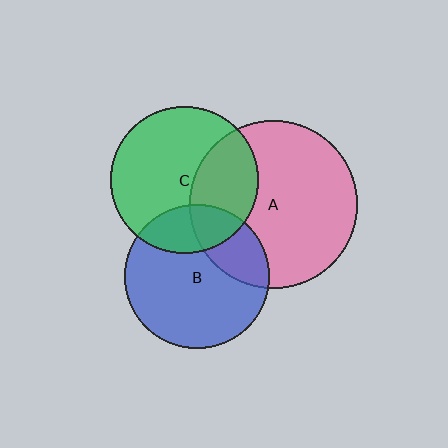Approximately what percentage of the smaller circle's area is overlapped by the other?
Approximately 35%.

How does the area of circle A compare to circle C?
Approximately 1.3 times.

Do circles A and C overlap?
Yes.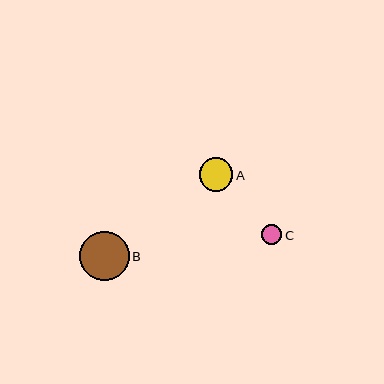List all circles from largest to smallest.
From largest to smallest: B, A, C.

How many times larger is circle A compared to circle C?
Circle A is approximately 1.7 times the size of circle C.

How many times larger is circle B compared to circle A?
Circle B is approximately 1.4 times the size of circle A.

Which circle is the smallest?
Circle C is the smallest with a size of approximately 20 pixels.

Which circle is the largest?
Circle B is the largest with a size of approximately 49 pixels.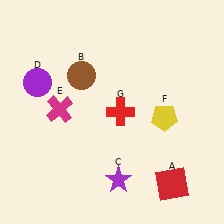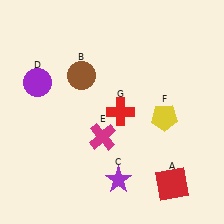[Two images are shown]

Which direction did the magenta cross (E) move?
The magenta cross (E) moved right.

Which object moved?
The magenta cross (E) moved right.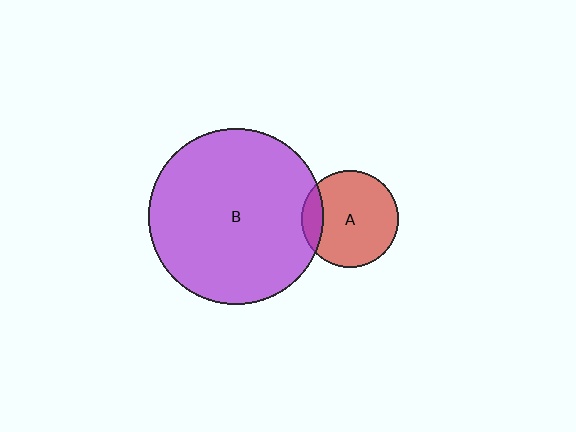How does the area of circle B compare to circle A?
Approximately 3.3 times.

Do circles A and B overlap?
Yes.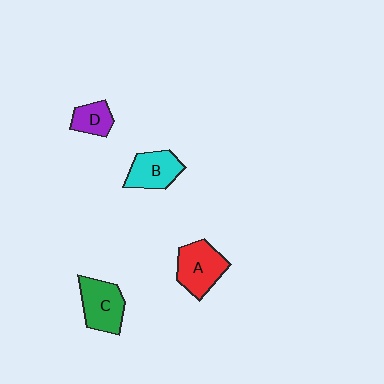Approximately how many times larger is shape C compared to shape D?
Approximately 1.7 times.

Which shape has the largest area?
Shape A (red).